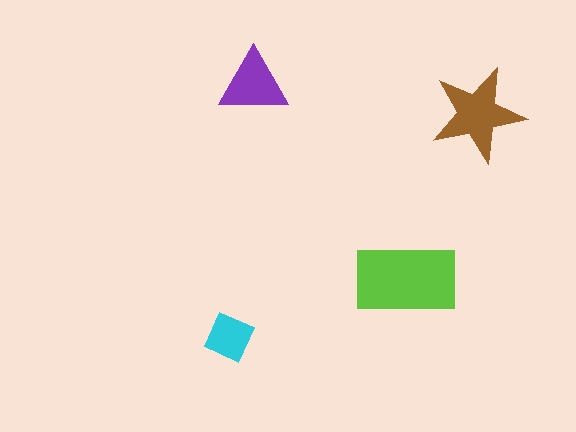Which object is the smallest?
The cyan diamond.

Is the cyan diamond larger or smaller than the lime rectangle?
Smaller.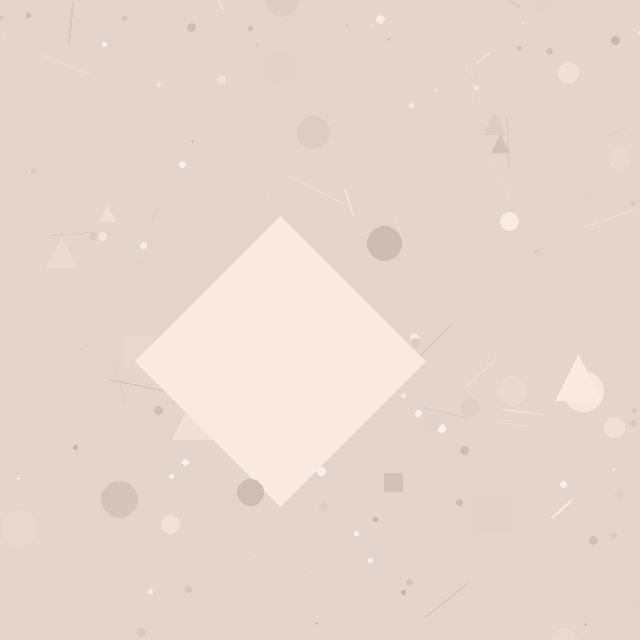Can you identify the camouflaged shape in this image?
The camouflaged shape is a diamond.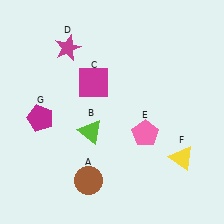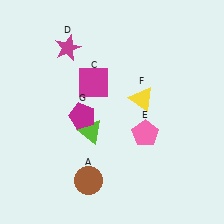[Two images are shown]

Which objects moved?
The objects that moved are: the yellow triangle (F), the magenta pentagon (G).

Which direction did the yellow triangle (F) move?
The yellow triangle (F) moved up.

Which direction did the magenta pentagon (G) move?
The magenta pentagon (G) moved right.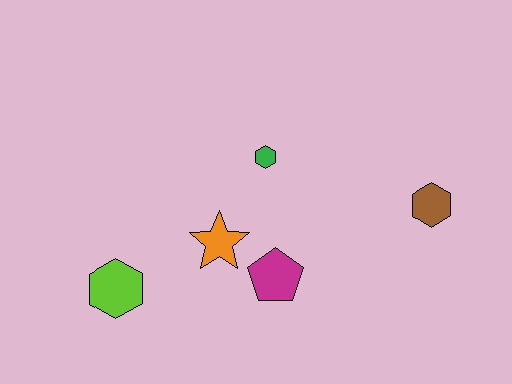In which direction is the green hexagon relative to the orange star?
The green hexagon is above the orange star.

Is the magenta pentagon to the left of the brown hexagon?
Yes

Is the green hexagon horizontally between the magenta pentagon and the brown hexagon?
No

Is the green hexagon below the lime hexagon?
No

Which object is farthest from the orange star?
The brown hexagon is farthest from the orange star.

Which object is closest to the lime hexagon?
The orange star is closest to the lime hexagon.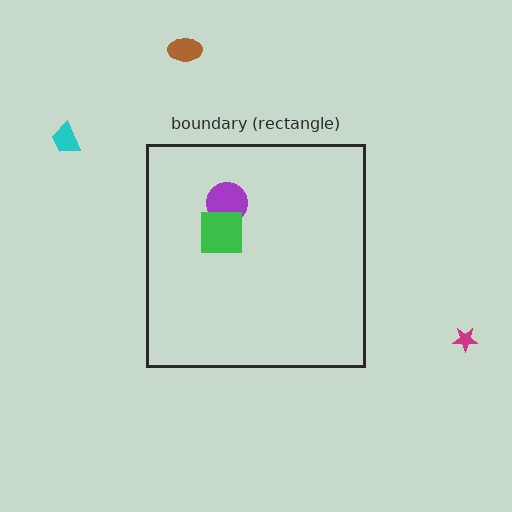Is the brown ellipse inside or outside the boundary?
Outside.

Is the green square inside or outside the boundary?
Inside.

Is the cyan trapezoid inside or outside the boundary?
Outside.